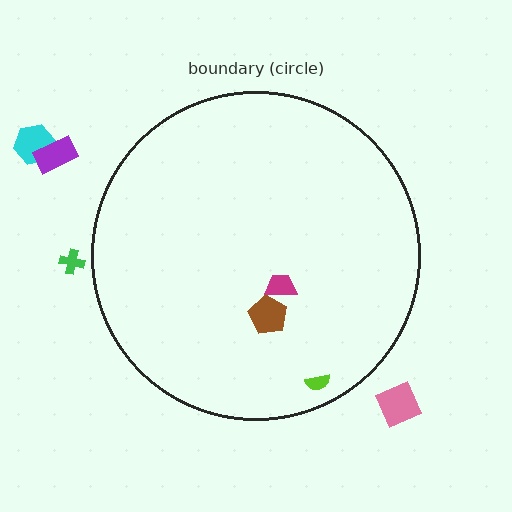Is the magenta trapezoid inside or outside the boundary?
Inside.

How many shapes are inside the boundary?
3 inside, 4 outside.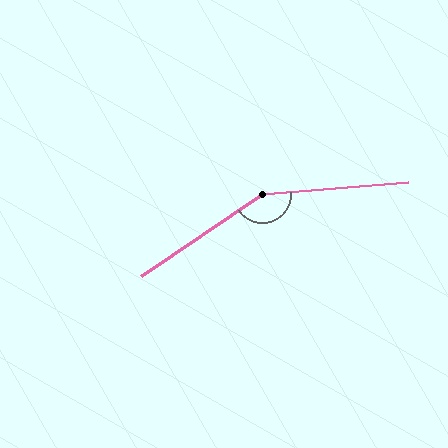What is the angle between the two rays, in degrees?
Approximately 150 degrees.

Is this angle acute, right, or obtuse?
It is obtuse.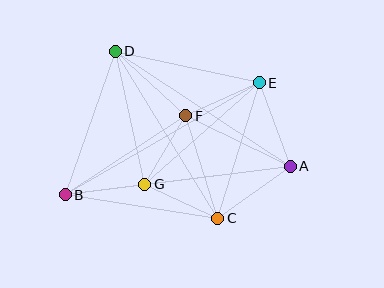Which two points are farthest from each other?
Points A and B are farthest from each other.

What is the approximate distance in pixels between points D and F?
The distance between D and F is approximately 96 pixels.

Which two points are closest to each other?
Points F and G are closest to each other.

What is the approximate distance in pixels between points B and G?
The distance between B and G is approximately 80 pixels.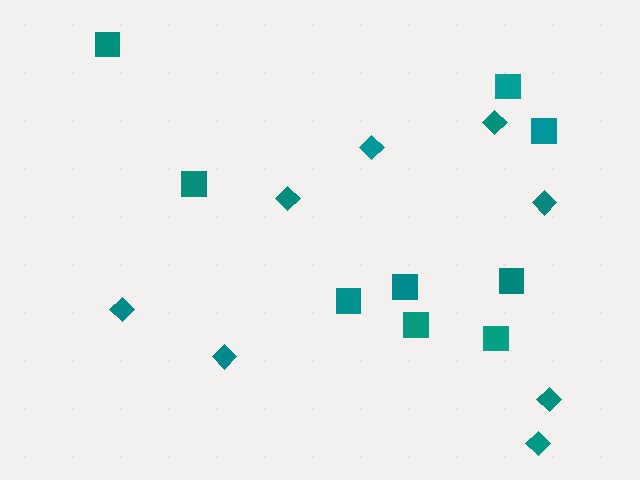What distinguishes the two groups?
There are 2 groups: one group of squares (9) and one group of diamonds (8).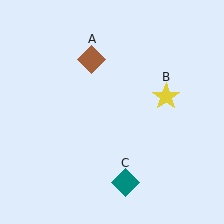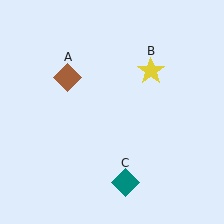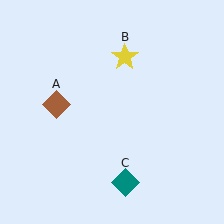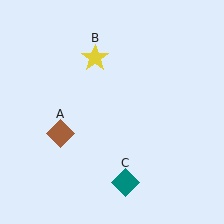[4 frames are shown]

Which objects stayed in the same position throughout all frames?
Teal diamond (object C) remained stationary.